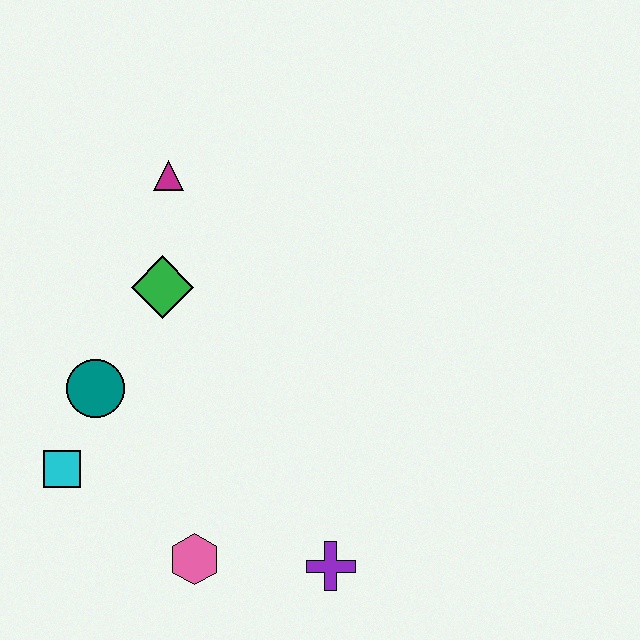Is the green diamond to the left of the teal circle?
No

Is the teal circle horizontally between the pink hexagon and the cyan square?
Yes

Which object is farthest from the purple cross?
The magenta triangle is farthest from the purple cross.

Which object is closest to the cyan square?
The teal circle is closest to the cyan square.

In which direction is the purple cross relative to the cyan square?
The purple cross is to the right of the cyan square.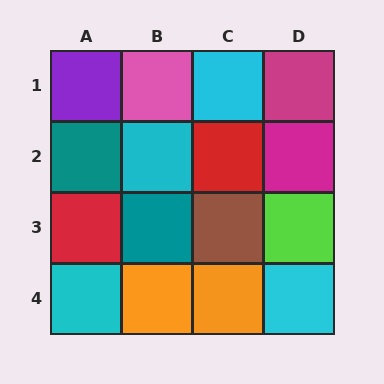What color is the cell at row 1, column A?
Purple.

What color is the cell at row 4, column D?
Cyan.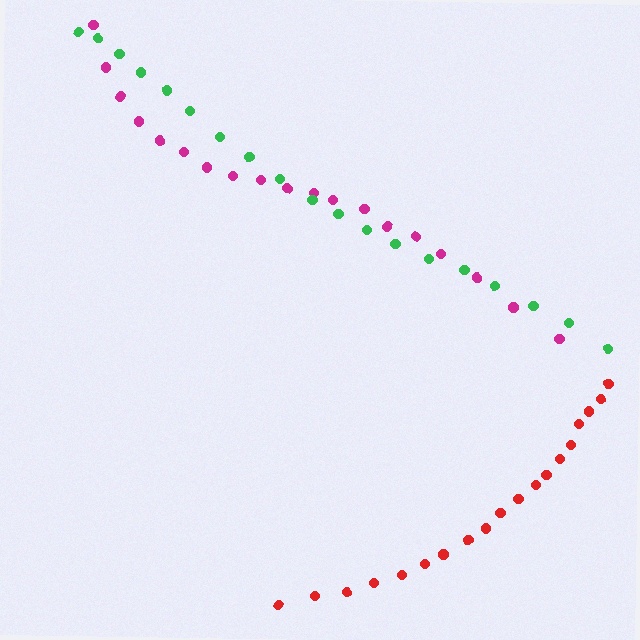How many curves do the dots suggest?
There are 3 distinct paths.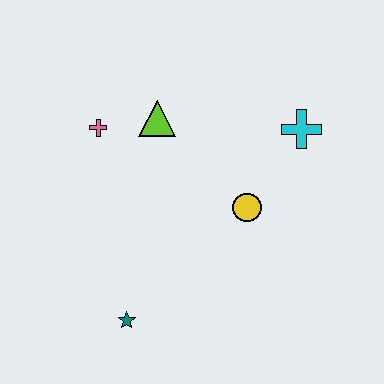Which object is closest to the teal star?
The yellow circle is closest to the teal star.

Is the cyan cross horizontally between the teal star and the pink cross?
No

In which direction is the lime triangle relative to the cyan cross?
The lime triangle is to the left of the cyan cross.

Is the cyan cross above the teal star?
Yes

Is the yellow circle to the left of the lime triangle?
No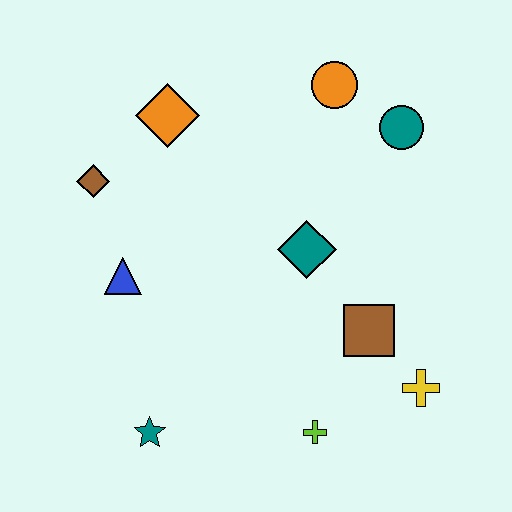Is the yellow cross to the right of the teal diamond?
Yes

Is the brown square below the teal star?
No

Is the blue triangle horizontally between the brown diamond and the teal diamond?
Yes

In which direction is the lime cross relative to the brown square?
The lime cross is below the brown square.